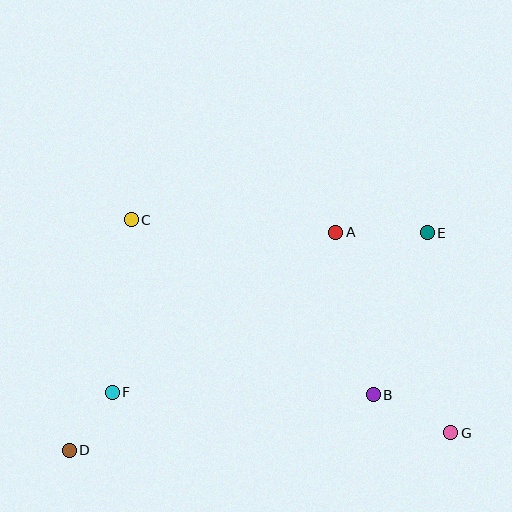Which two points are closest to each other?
Points D and F are closest to each other.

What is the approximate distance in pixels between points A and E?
The distance between A and E is approximately 92 pixels.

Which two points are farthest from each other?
Points D and E are farthest from each other.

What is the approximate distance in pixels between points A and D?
The distance between A and D is approximately 345 pixels.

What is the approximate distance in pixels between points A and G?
The distance between A and G is approximately 231 pixels.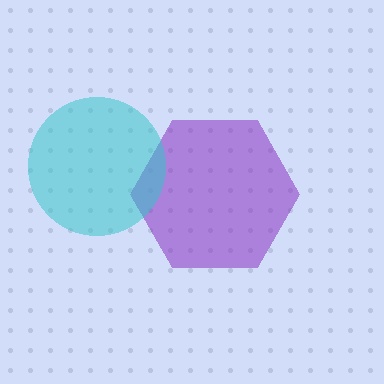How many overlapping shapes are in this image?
There are 2 overlapping shapes in the image.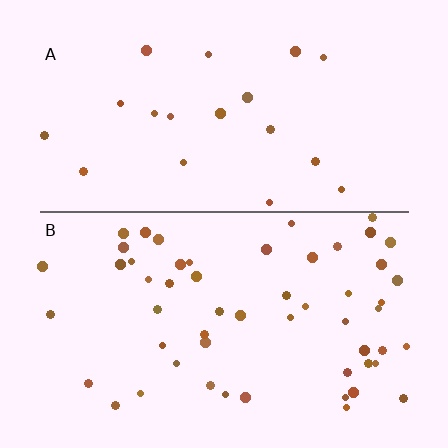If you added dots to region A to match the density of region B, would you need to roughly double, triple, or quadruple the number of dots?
Approximately triple.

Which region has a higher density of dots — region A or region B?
B (the bottom).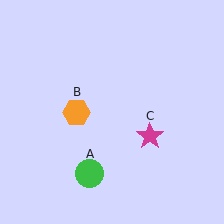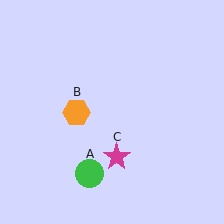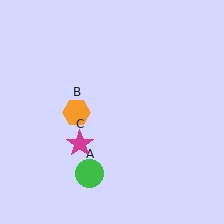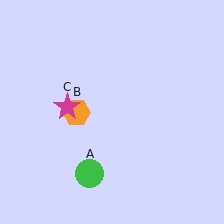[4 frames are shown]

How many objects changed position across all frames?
1 object changed position: magenta star (object C).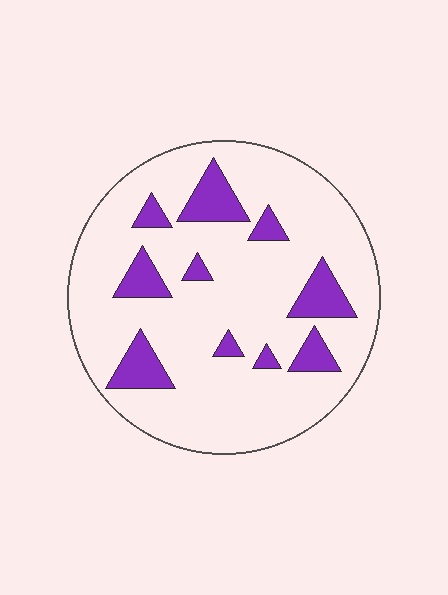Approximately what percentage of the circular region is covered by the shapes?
Approximately 15%.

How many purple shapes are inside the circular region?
10.